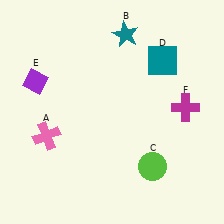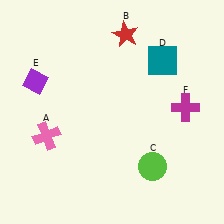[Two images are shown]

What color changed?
The star (B) changed from teal in Image 1 to red in Image 2.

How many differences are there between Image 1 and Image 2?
There is 1 difference between the two images.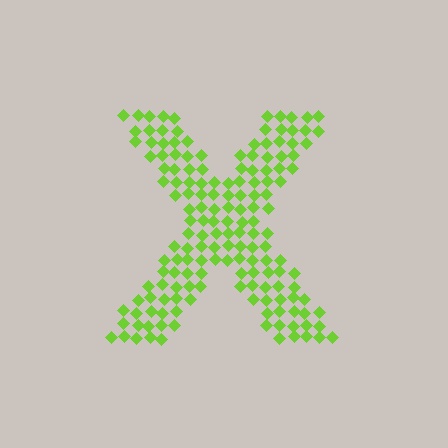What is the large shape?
The large shape is the letter X.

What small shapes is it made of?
It is made of small diamonds.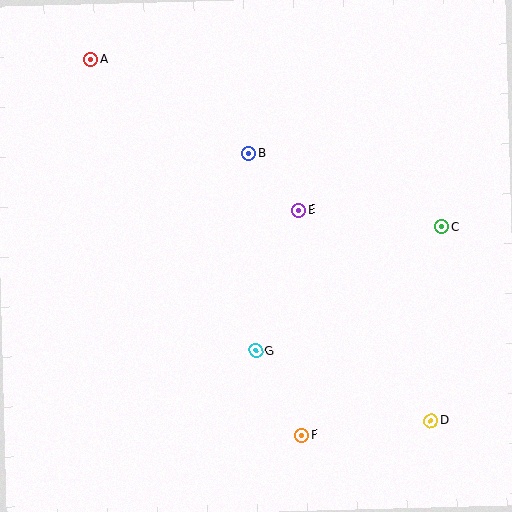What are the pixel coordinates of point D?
Point D is at (431, 421).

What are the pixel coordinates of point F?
Point F is at (302, 435).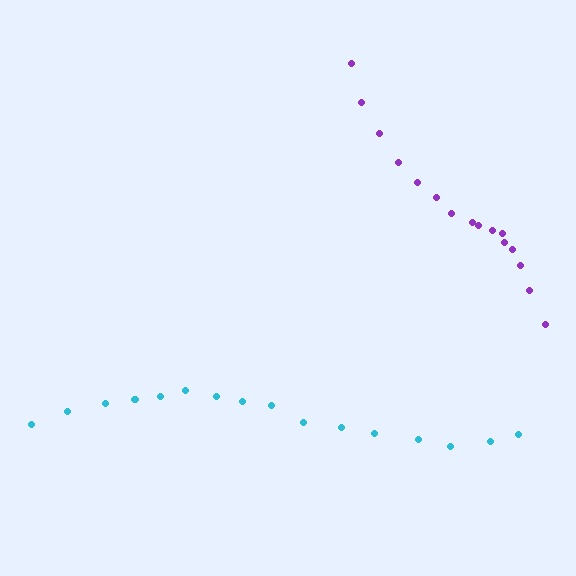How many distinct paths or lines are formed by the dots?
There are 2 distinct paths.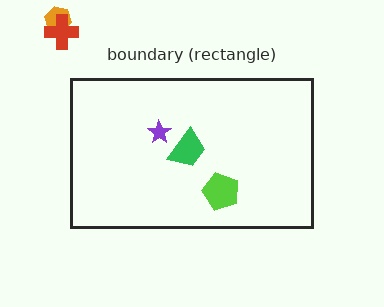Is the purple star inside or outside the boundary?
Inside.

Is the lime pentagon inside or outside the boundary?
Inside.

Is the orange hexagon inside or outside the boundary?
Outside.